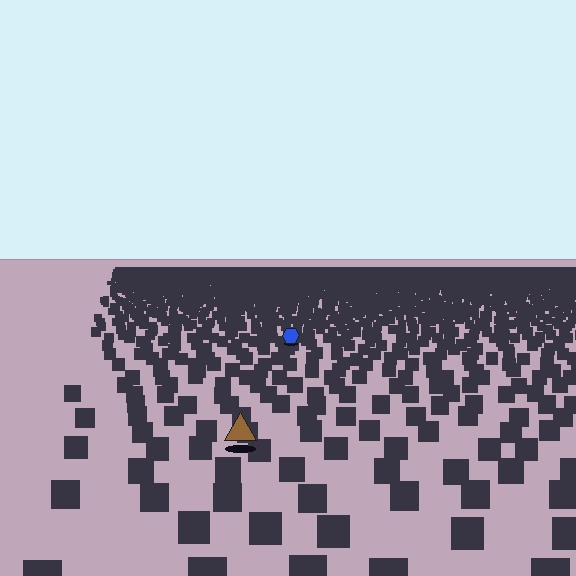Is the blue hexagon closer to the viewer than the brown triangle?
No. The brown triangle is closer — you can tell from the texture gradient: the ground texture is coarser near it.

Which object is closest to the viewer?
The brown triangle is closest. The texture marks near it are larger and more spread out.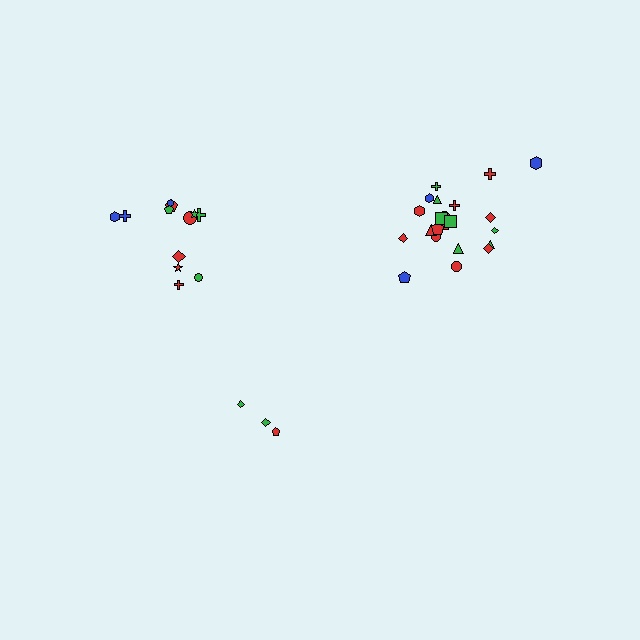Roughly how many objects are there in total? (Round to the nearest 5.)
Roughly 35 objects in total.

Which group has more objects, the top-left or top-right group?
The top-right group.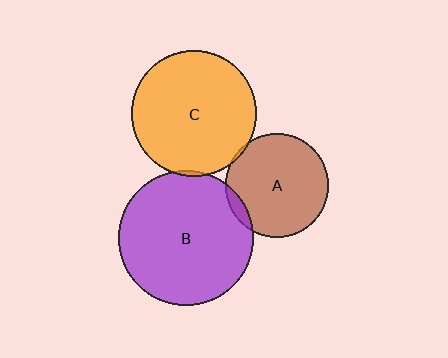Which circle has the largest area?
Circle B (purple).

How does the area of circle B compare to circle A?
Approximately 1.7 times.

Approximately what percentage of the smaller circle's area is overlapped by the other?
Approximately 5%.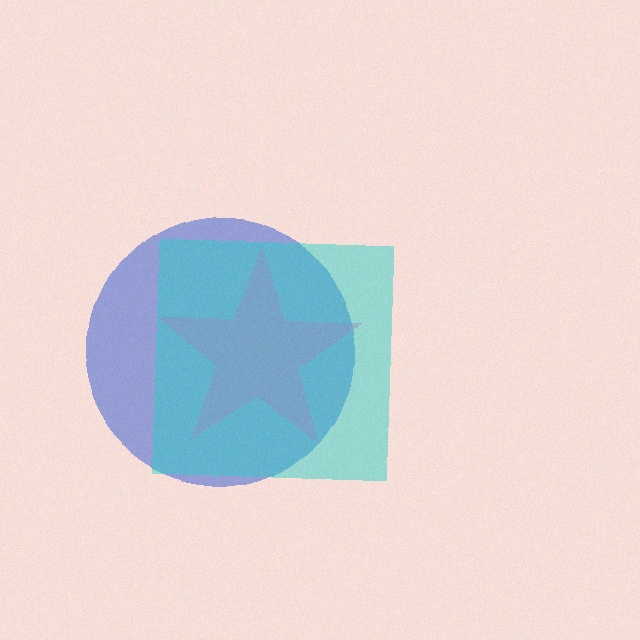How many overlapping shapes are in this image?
There are 3 overlapping shapes in the image.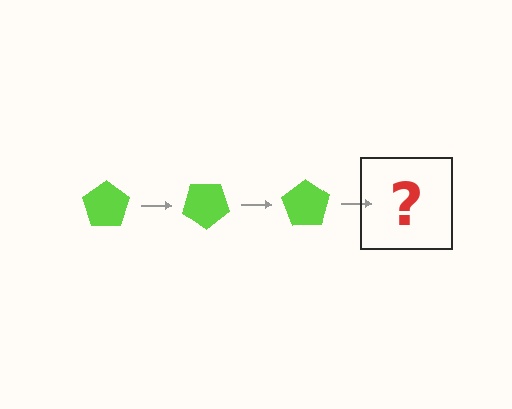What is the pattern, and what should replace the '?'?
The pattern is that the pentagon rotates 35 degrees each step. The '?' should be a lime pentagon rotated 105 degrees.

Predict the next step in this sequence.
The next step is a lime pentagon rotated 105 degrees.